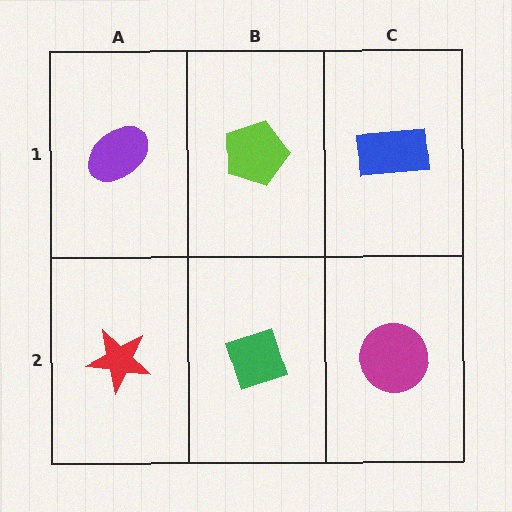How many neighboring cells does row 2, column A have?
2.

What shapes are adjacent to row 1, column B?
A green diamond (row 2, column B), a purple ellipse (row 1, column A), a blue rectangle (row 1, column C).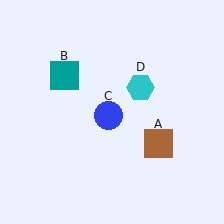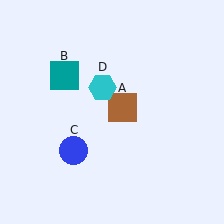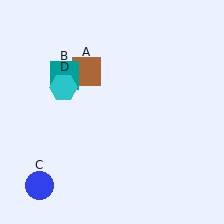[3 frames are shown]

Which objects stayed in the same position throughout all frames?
Teal square (object B) remained stationary.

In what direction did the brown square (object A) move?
The brown square (object A) moved up and to the left.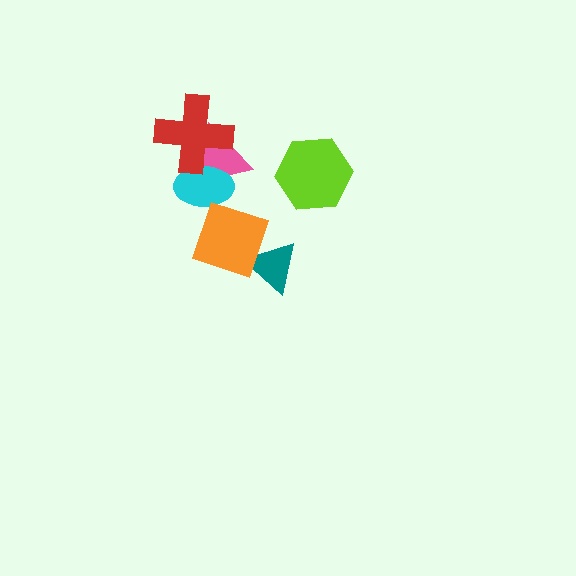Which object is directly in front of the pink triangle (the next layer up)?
The cyan ellipse is directly in front of the pink triangle.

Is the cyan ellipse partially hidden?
Yes, it is partially covered by another shape.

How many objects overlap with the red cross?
2 objects overlap with the red cross.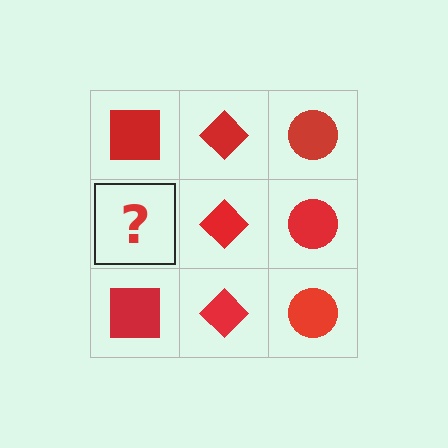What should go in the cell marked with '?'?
The missing cell should contain a red square.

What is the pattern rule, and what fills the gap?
The rule is that each column has a consistent shape. The gap should be filled with a red square.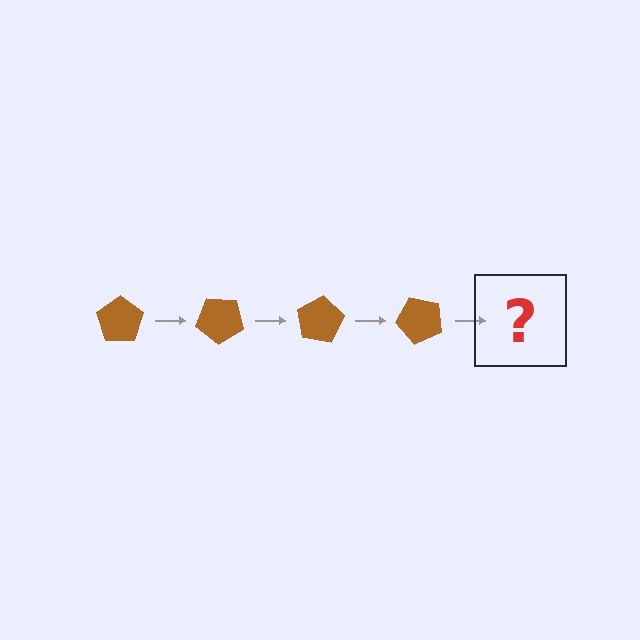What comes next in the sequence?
The next element should be a brown pentagon rotated 160 degrees.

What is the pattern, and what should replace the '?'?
The pattern is that the pentagon rotates 40 degrees each step. The '?' should be a brown pentagon rotated 160 degrees.